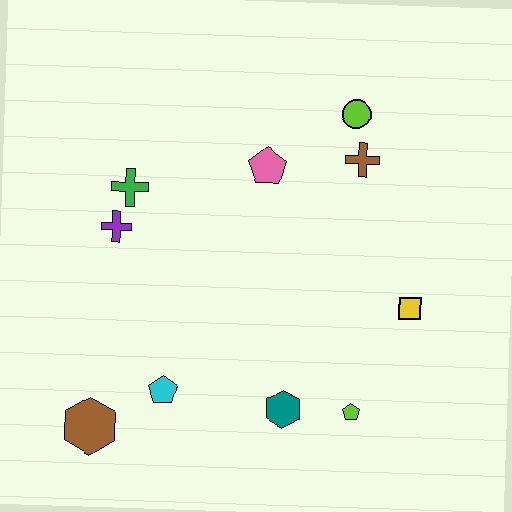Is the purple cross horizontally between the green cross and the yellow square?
No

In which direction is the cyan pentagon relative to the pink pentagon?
The cyan pentagon is below the pink pentagon.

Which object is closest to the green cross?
The purple cross is closest to the green cross.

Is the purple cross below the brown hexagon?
No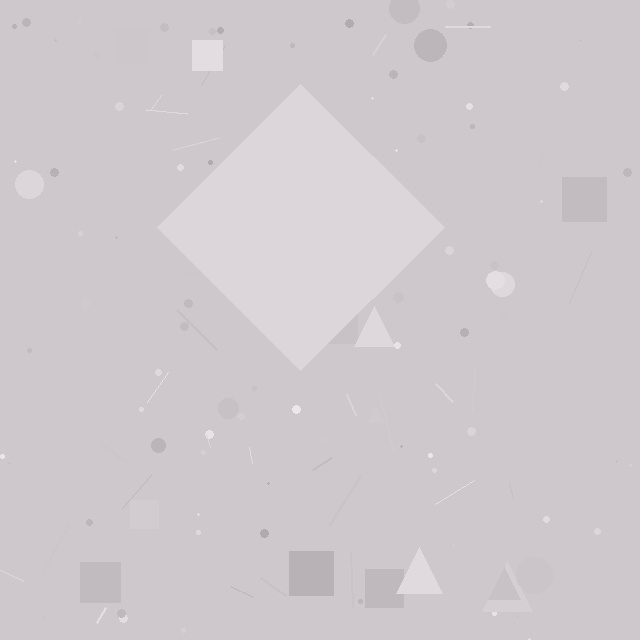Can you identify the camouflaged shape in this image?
The camouflaged shape is a diamond.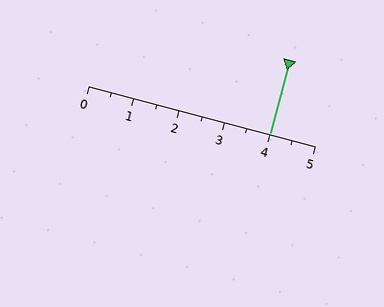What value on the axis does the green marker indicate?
The marker indicates approximately 4.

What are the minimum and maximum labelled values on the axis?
The axis runs from 0 to 5.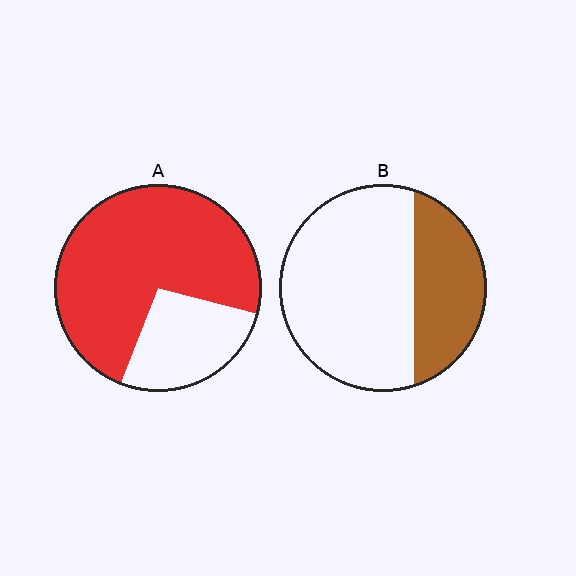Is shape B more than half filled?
No.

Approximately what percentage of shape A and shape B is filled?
A is approximately 75% and B is approximately 30%.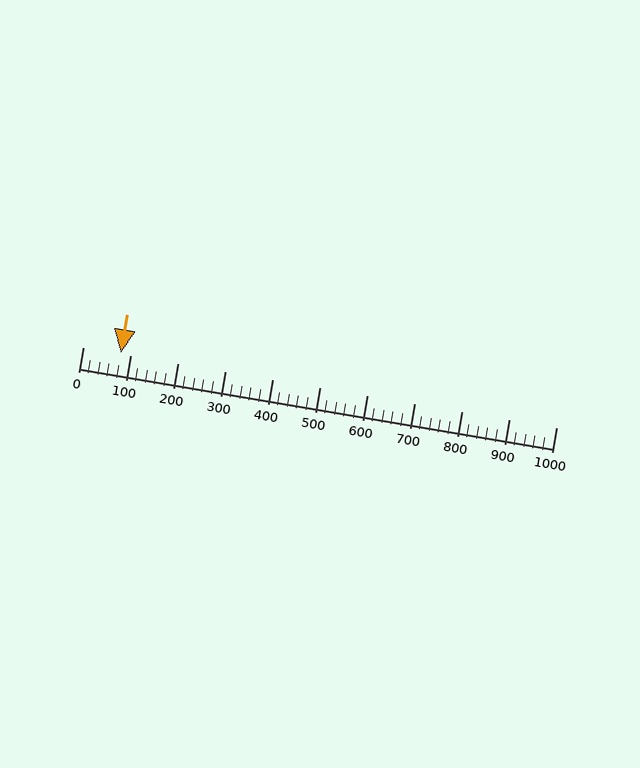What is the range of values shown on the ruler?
The ruler shows values from 0 to 1000.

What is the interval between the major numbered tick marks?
The major tick marks are spaced 100 units apart.